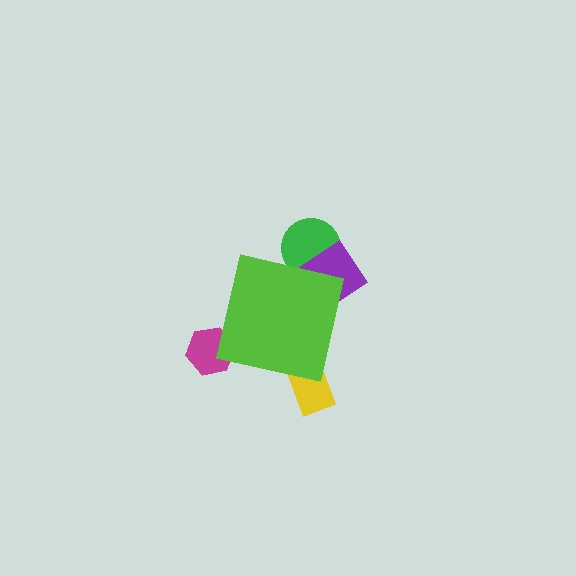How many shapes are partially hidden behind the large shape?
4 shapes are partially hidden.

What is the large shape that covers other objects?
A lime square.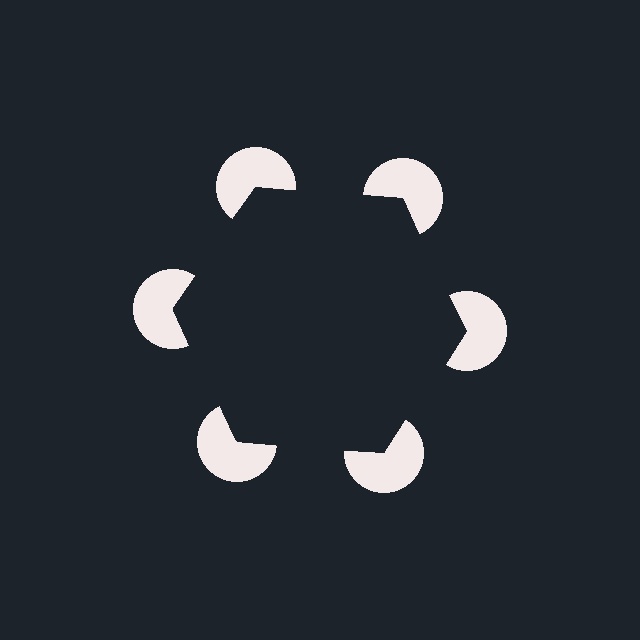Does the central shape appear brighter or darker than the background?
It typically appears slightly darker than the background, even though no actual brightness change is drawn.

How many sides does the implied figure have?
6 sides.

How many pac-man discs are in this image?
There are 6 — one at each vertex of the illusory hexagon.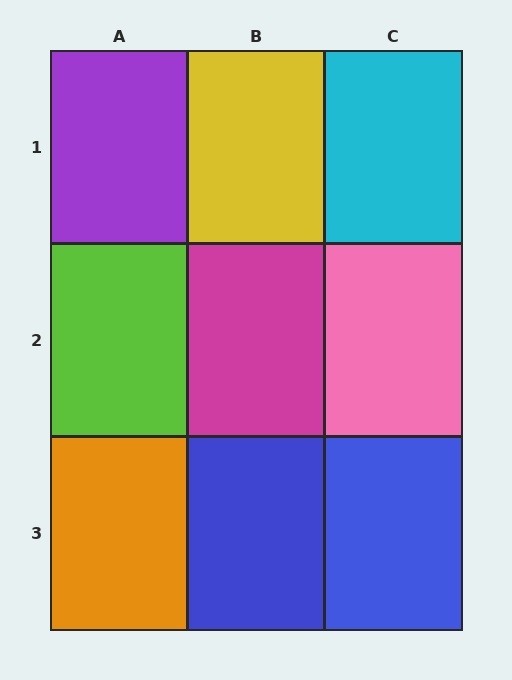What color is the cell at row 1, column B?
Yellow.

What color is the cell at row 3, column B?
Blue.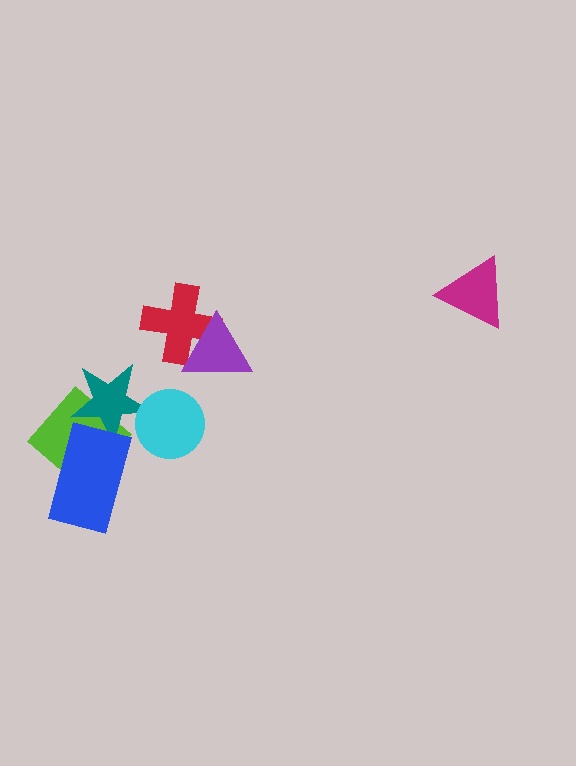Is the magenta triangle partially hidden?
No, no other shape covers it.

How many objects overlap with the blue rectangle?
2 objects overlap with the blue rectangle.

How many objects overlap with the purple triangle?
1 object overlaps with the purple triangle.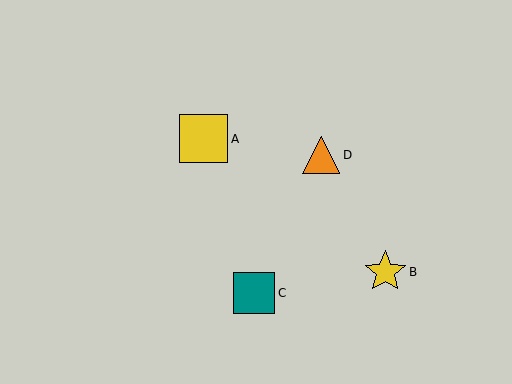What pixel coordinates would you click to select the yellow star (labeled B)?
Click at (385, 272) to select the yellow star B.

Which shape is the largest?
The yellow square (labeled A) is the largest.